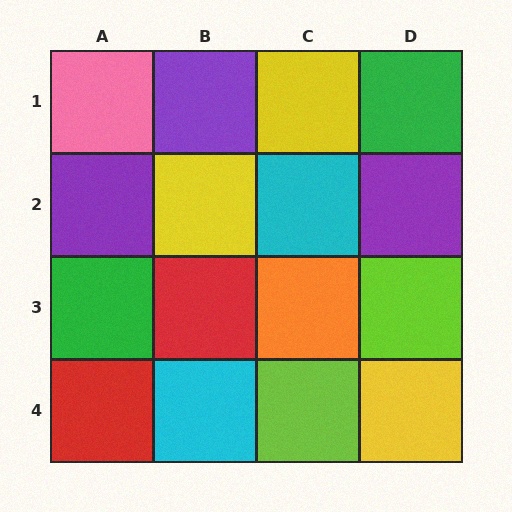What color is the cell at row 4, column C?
Lime.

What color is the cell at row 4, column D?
Yellow.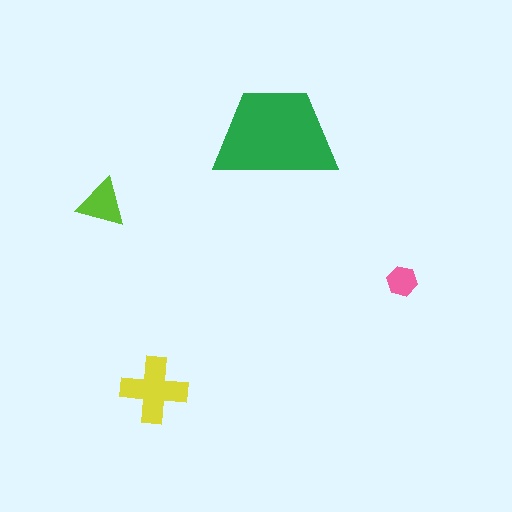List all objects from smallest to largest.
The pink hexagon, the lime triangle, the yellow cross, the green trapezoid.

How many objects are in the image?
There are 4 objects in the image.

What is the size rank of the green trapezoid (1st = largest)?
1st.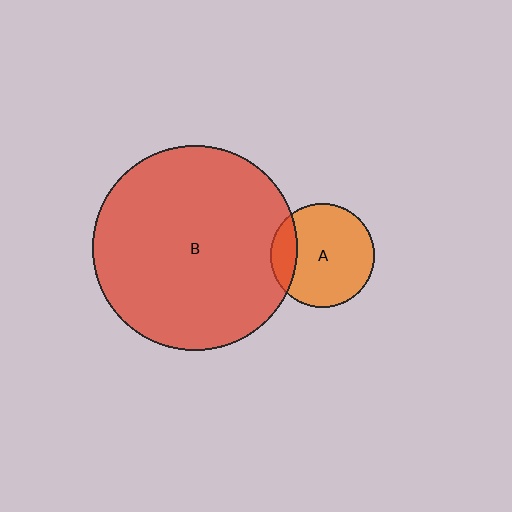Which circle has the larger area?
Circle B (red).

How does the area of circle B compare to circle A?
Approximately 3.9 times.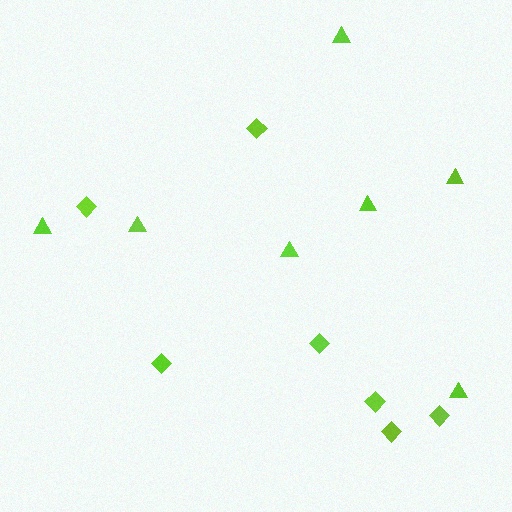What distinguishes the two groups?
There are 2 groups: one group of diamonds (7) and one group of triangles (7).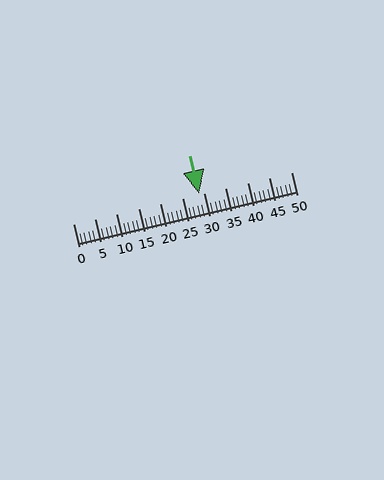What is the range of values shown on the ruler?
The ruler shows values from 0 to 50.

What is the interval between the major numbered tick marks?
The major tick marks are spaced 5 units apart.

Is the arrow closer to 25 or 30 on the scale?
The arrow is closer to 30.